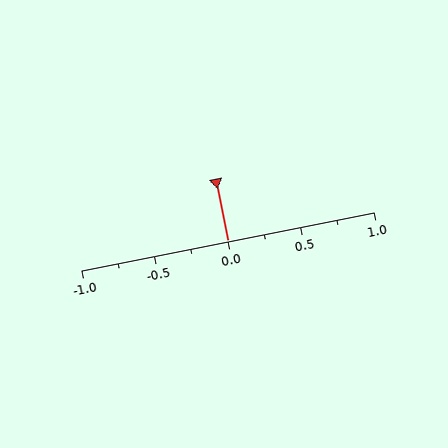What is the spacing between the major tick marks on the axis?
The major ticks are spaced 0.5 apart.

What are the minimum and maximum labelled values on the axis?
The axis runs from -1.0 to 1.0.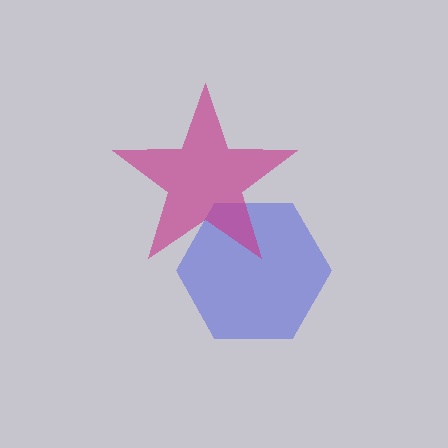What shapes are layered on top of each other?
The layered shapes are: a blue hexagon, a magenta star.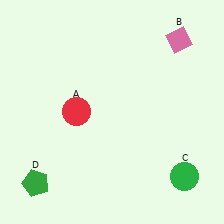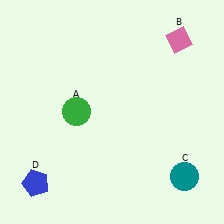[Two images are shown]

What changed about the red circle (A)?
In Image 1, A is red. In Image 2, it changed to green.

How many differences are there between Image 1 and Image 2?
There are 3 differences between the two images.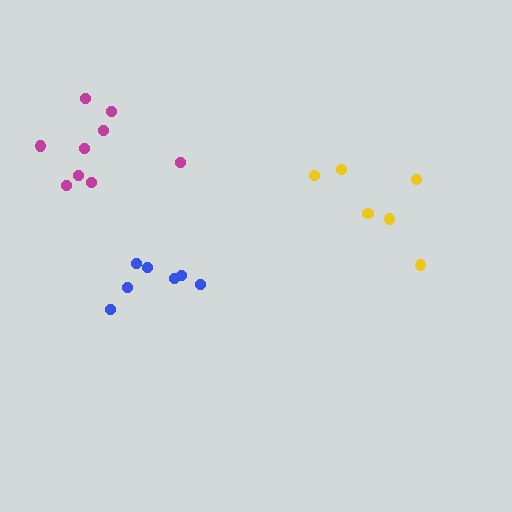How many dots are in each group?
Group 1: 7 dots, Group 2: 6 dots, Group 3: 9 dots (22 total).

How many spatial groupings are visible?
There are 3 spatial groupings.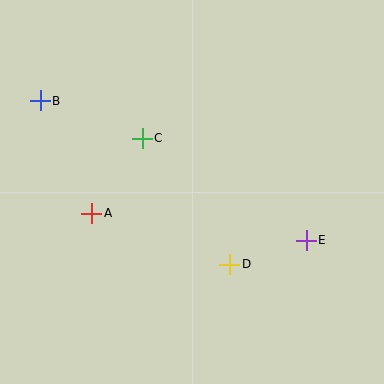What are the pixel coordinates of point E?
Point E is at (306, 240).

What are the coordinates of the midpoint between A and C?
The midpoint between A and C is at (117, 176).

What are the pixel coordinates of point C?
Point C is at (142, 138).